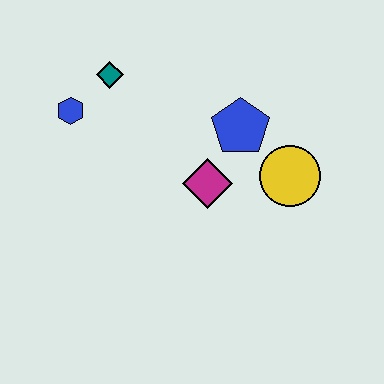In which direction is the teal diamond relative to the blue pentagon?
The teal diamond is to the left of the blue pentagon.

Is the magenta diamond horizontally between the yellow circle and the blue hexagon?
Yes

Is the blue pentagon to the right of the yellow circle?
No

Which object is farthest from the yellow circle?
The blue hexagon is farthest from the yellow circle.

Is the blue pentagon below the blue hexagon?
Yes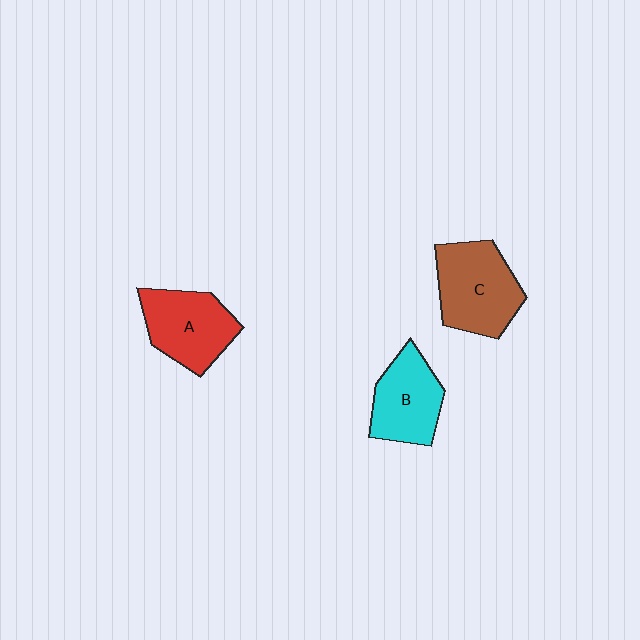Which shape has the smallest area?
Shape B (cyan).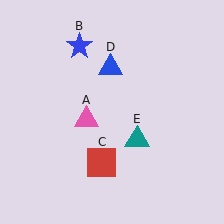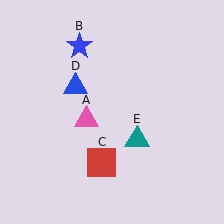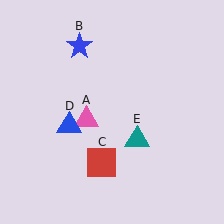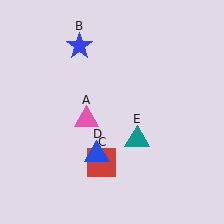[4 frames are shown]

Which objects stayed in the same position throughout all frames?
Pink triangle (object A) and blue star (object B) and red square (object C) and teal triangle (object E) remained stationary.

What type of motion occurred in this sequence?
The blue triangle (object D) rotated counterclockwise around the center of the scene.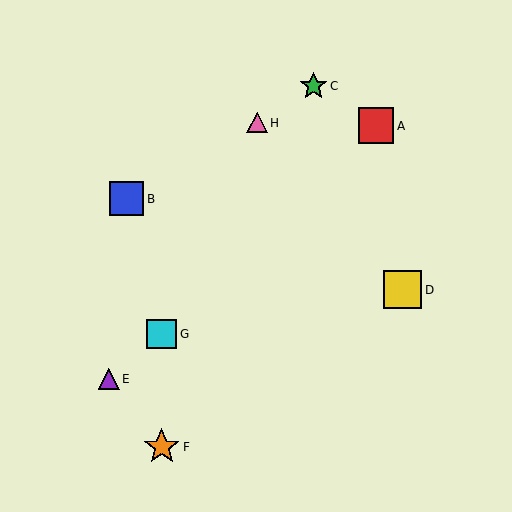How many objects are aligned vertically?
2 objects (F, G) are aligned vertically.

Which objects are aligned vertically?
Objects F, G are aligned vertically.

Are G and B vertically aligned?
No, G is at x≈162 and B is at x≈127.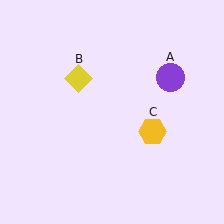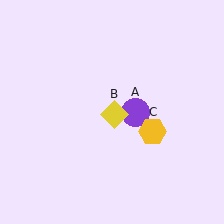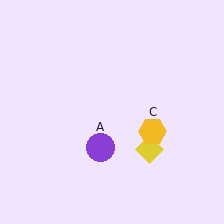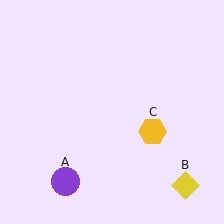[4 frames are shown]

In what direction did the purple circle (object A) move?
The purple circle (object A) moved down and to the left.